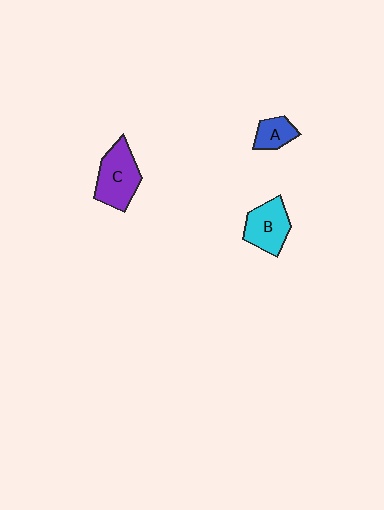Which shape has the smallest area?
Shape A (blue).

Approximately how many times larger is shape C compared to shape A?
Approximately 2.0 times.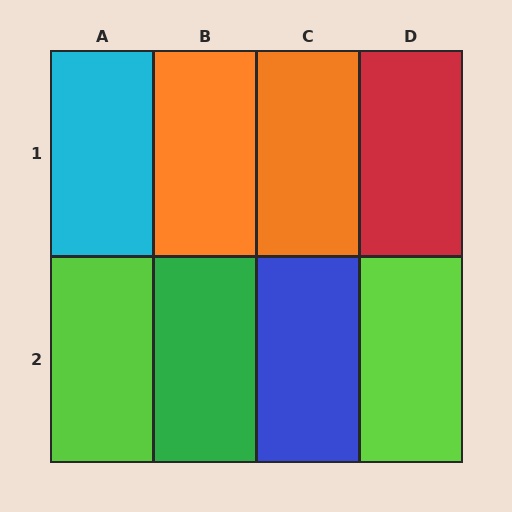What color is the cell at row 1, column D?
Red.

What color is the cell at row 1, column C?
Orange.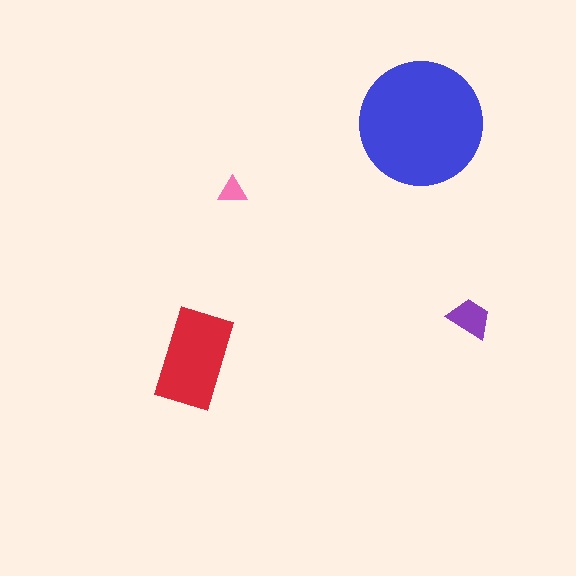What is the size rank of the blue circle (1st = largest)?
1st.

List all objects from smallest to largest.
The pink triangle, the purple trapezoid, the red rectangle, the blue circle.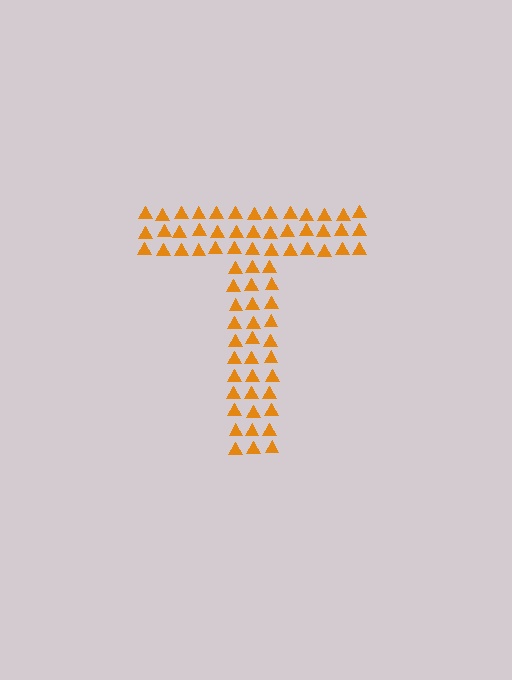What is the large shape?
The large shape is the letter T.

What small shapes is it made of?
It is made of small triangles.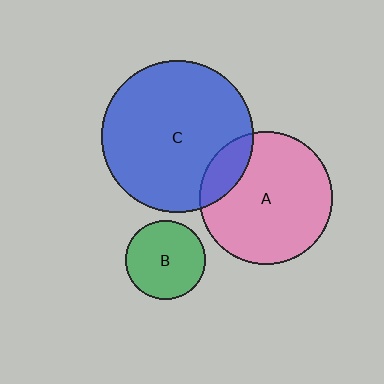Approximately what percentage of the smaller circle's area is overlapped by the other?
Approximately 15%.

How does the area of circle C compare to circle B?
Approximately 3.7 times.